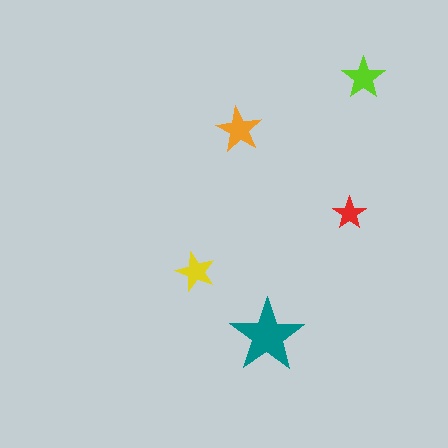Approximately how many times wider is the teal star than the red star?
About 2 times wider.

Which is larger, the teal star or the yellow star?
The teal one.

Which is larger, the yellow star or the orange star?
The orange one.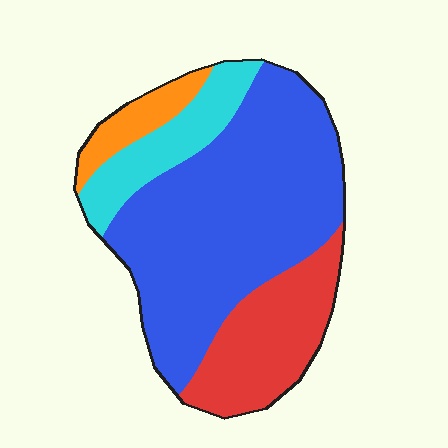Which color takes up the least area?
Orange, at roughly 5%.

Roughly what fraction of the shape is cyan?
Cyan takes up about one eighth (1/8) of the shape.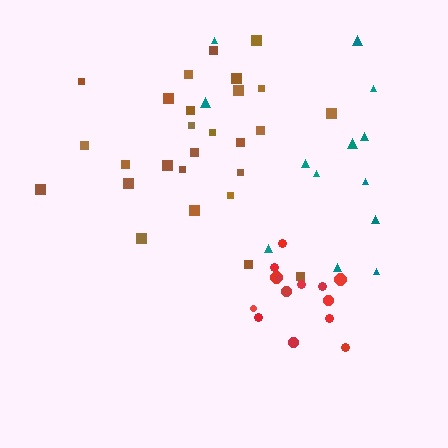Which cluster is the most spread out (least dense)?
Teal.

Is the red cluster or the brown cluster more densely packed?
Red.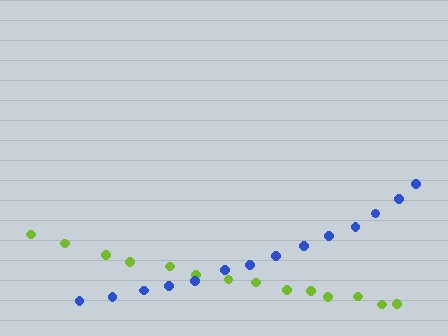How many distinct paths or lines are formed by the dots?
There are 2 distinct paths.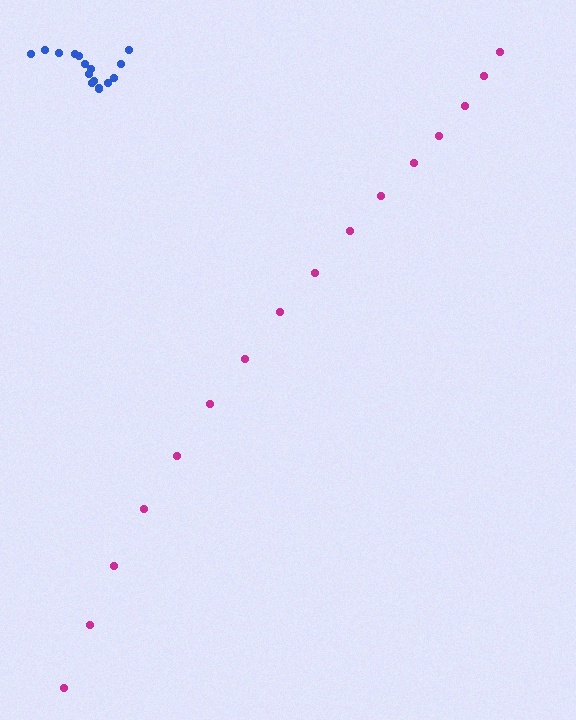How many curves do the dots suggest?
There are 2 distinct paths.